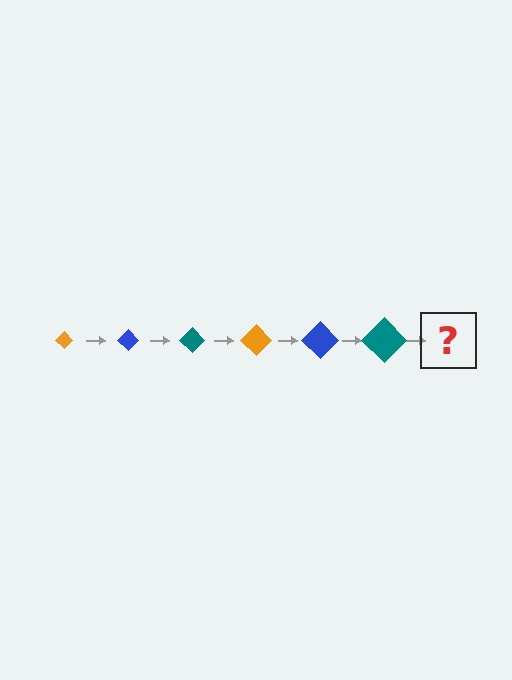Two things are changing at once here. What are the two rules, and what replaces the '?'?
The two rules are that the diamond grows larger each step and the color cycles through orange, blue, and teal. The '?' should be an orange diamond, larger than the previous one.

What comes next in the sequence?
The next element should be an orange diamond, larger than the previous one.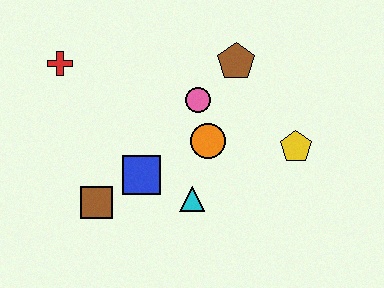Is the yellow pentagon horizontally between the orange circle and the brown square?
No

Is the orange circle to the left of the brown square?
No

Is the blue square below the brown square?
No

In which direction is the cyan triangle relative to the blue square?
The cyan triangle is to the right of the blue square.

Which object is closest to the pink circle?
The orange circle is closest to the pink circle.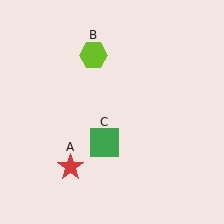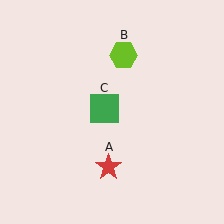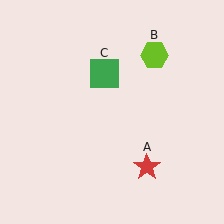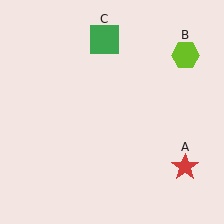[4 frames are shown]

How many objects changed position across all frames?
3 objects changed position: red star (object A), lime hexagon (object B), green square (object C).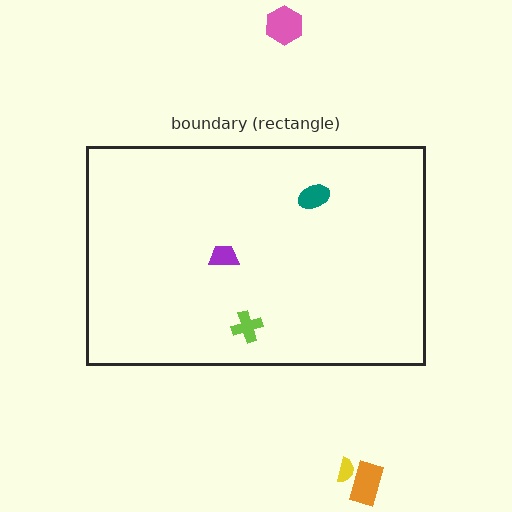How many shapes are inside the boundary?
3 inside, 3 outside.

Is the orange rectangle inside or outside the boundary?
Outside.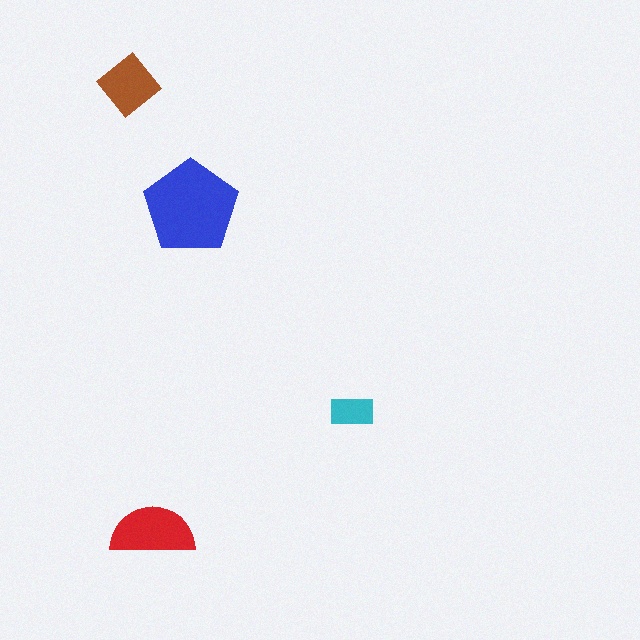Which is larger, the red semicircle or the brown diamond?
The red semicircle.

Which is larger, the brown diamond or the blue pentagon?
The blue pentagon.